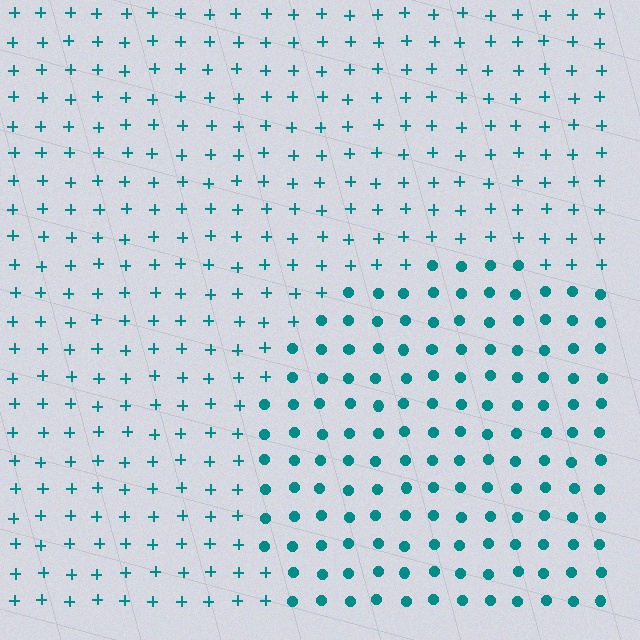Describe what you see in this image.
The image is filled with small teal elements arranged in a uniform grid. A circle-shaped region contains circles, while the surrounding area contains plus signs. The boundary is defined purely by the change in element shape.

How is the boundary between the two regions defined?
The boundary is defined by a change in element shape: circles inside vs. plus signs outside. All elements share the same color and spacing.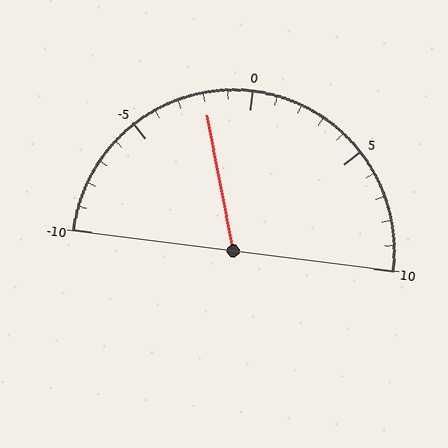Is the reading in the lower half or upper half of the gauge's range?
The reading is in the lower half of the range (-10 to 10).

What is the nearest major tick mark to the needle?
The nearest major tick mark is 0.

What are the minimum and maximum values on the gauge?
The gauge ranges from -10 to 10.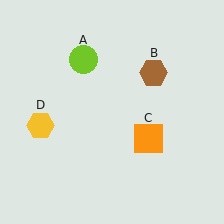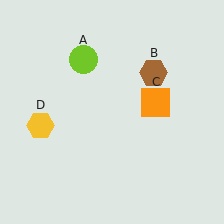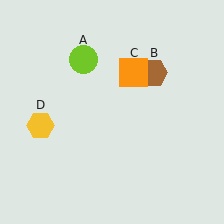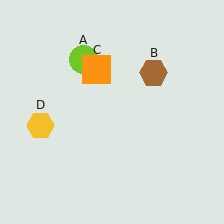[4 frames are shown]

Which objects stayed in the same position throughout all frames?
Lime circle (object A) and brown hexagon (object B) and yellow hexagon (object D) remained stationary.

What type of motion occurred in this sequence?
The orange square (object C) rotated counterclockwise around the center of the scene.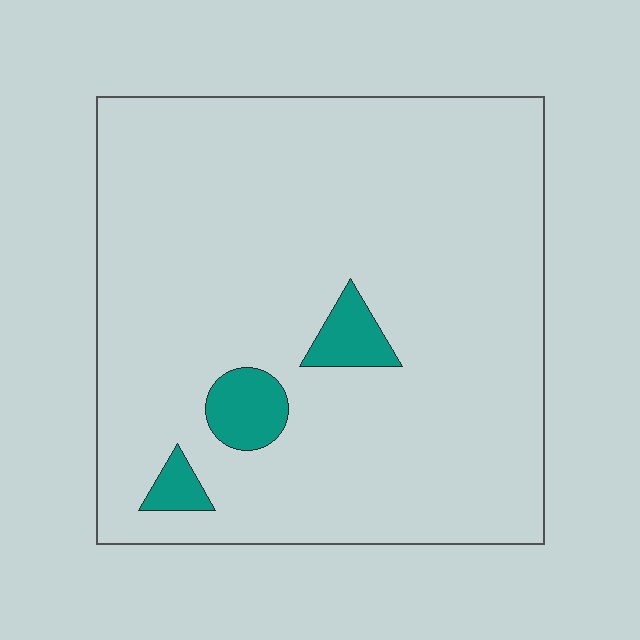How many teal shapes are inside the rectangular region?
3.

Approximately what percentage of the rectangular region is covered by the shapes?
Approximately 5%.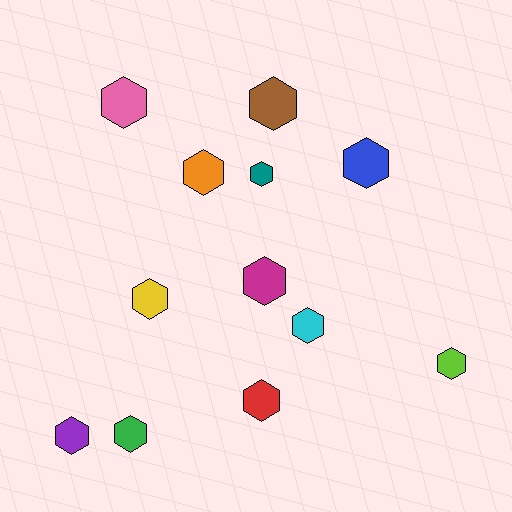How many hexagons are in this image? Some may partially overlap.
There are 12 hexagons.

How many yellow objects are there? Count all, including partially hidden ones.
There is 1 yellow object.